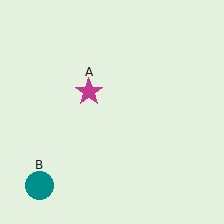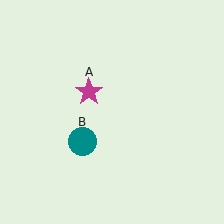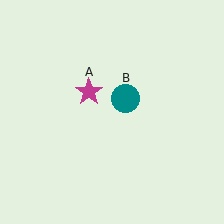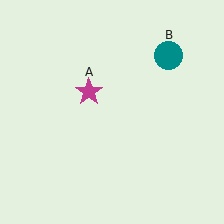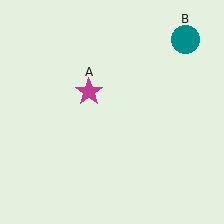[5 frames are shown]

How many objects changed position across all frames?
1 object changed position: teal circle (object B).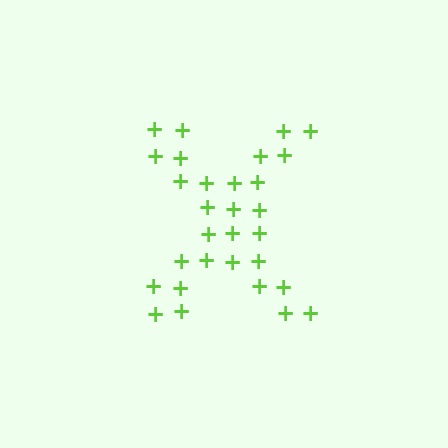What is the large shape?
The large shape is the letter X.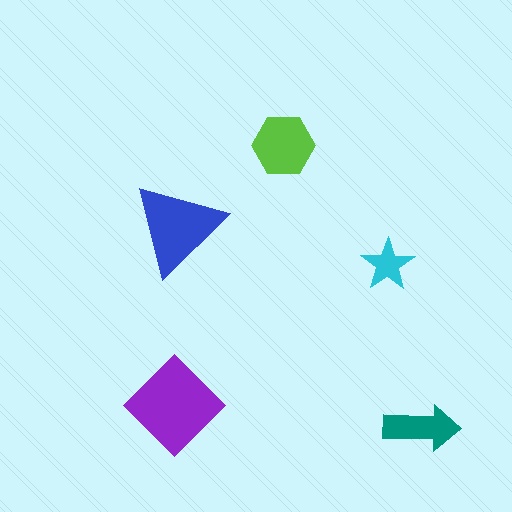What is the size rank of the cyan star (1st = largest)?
5th.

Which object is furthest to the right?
The teal arrow is rightmost.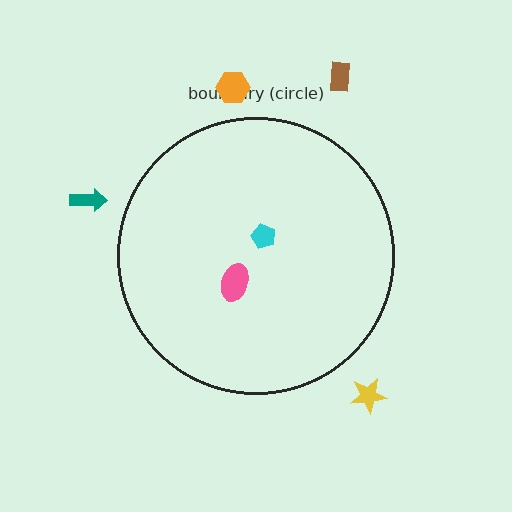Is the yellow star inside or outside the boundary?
Outside.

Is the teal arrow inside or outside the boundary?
Outside.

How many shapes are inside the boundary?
2 inside, 4 outside.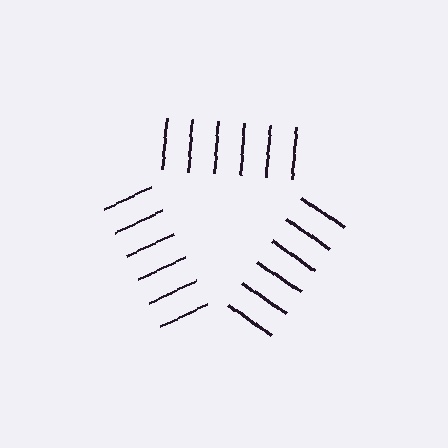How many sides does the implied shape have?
3 sides — the line-ends trace a triangle.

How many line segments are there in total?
18 — 6 along each of the 3 edges.